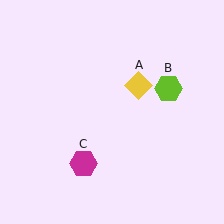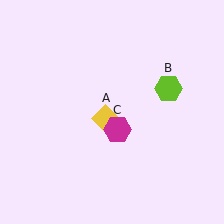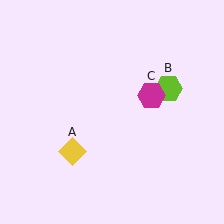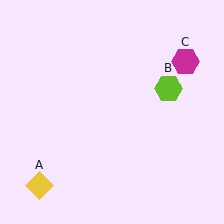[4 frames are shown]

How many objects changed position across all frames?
2 objects changed position: yellow diamond (object A), magenta hexagon (object C).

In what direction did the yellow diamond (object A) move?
The yellow diamond (object A) moved down and to the left.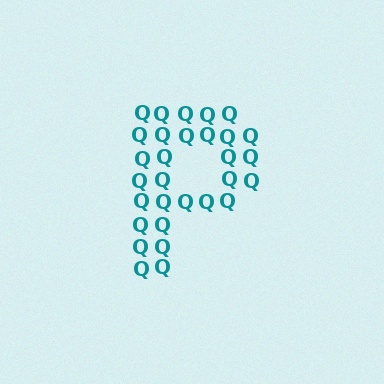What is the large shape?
The large shape is the letter P.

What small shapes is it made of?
It is made of small letter Q's.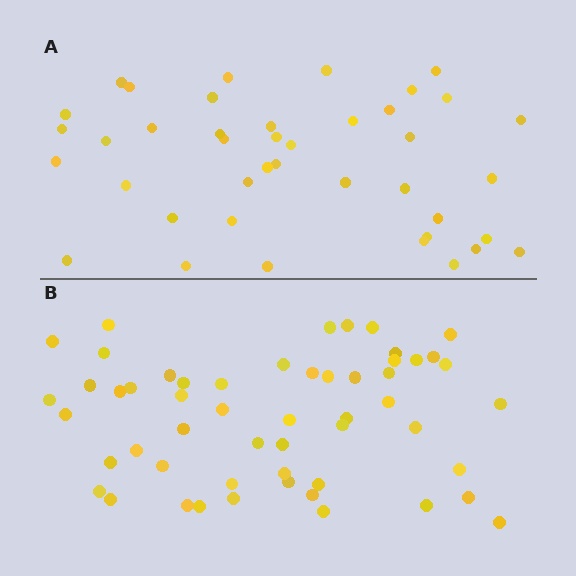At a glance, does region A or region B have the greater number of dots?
Region B (the bottom region) has more dots.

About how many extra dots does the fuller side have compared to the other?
Region B has approximately 15 more dots than region A.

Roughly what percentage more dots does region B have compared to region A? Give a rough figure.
About 30% more.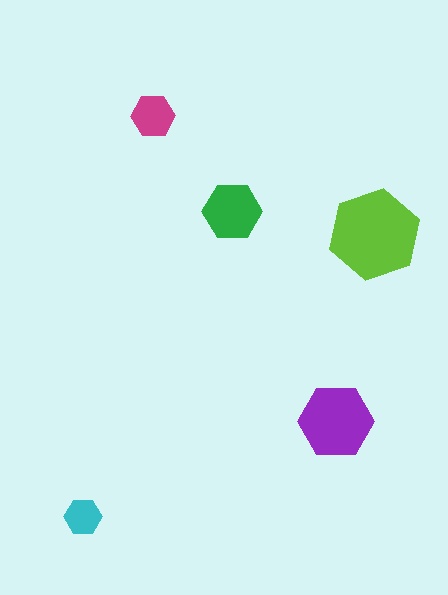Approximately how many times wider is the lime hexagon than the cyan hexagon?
About 2.5 times wider.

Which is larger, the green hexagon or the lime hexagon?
The lime one.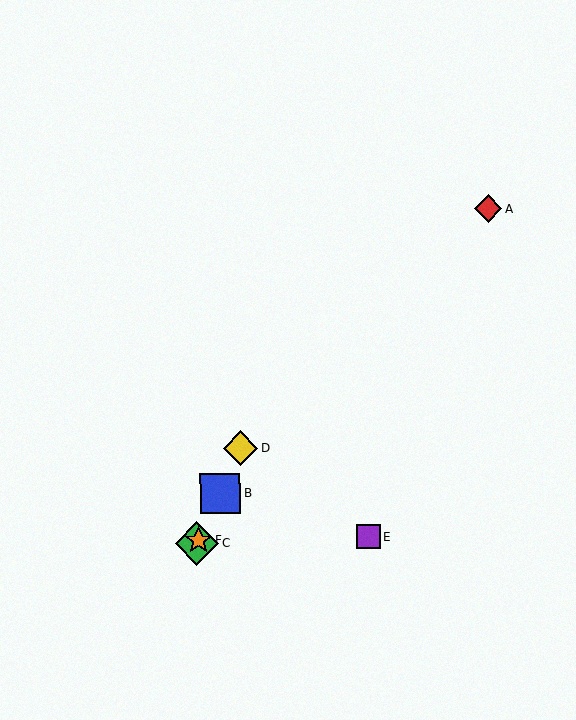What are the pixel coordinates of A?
Object A is at (488, 209).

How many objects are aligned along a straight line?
4 objects (B, C, D, F) are aligned along a straight line.